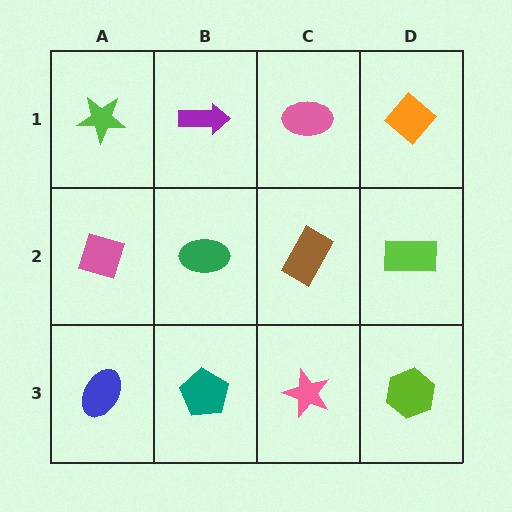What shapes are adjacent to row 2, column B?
A purple arrow (row 1, column B), a teal pentagon (row 3, column B), a pink diamond (row 2, column A), a brown rectangle (row 2, column C).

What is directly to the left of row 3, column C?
A teal pentagon.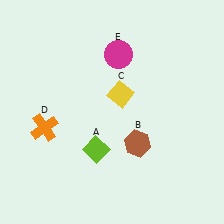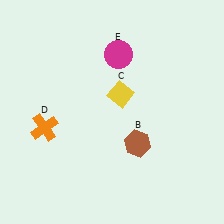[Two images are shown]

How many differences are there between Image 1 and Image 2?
There is 1 difference between the two images.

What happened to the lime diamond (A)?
The lime diamond (A) was removed in Image 2. It was in the bottom-left area of Image 1.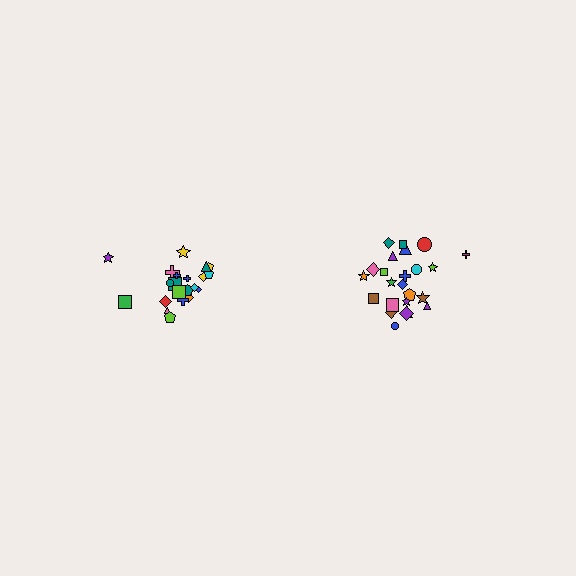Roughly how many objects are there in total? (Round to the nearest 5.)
Roughly 45 objects in total.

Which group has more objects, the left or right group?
The right group.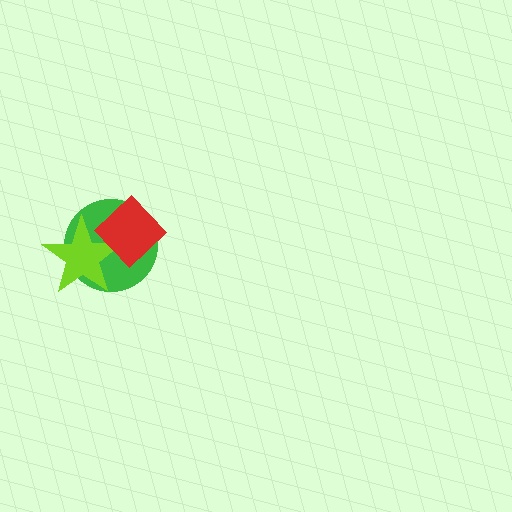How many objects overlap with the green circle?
2 objects overlap with the green circle.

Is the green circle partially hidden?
Yes, it is partially covered by another shape.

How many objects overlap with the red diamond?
2 objects overlap with the red diamond.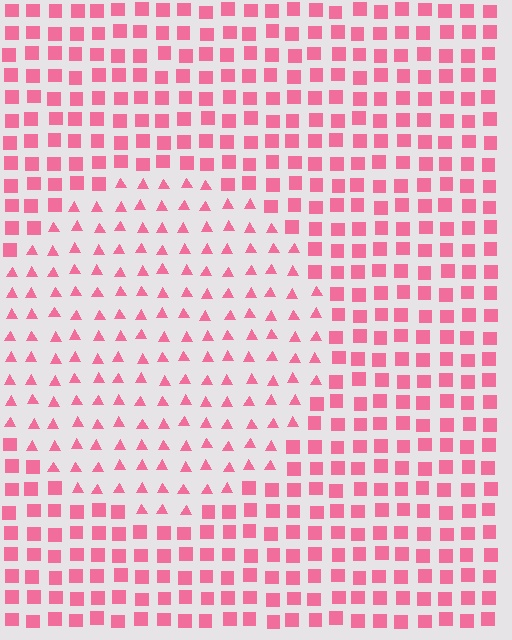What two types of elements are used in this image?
The image uses triangles inside the circle region and squares outside it.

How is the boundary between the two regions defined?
The boundary is defined by a change in element shape: triangles inside vs. squares outside. All elements share the same color and spacing.